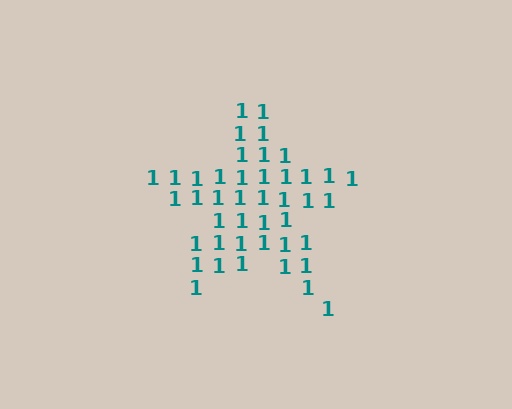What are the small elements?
The small elements are digit 1's.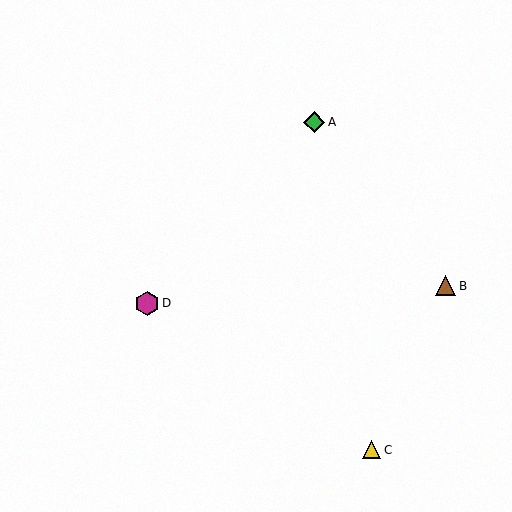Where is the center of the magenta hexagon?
The center of the magenta hexagon is at (147, 303).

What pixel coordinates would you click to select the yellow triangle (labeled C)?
Click at (372, 450) to select the yellow triangle C.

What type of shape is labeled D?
Shape D is a magenta hexagon.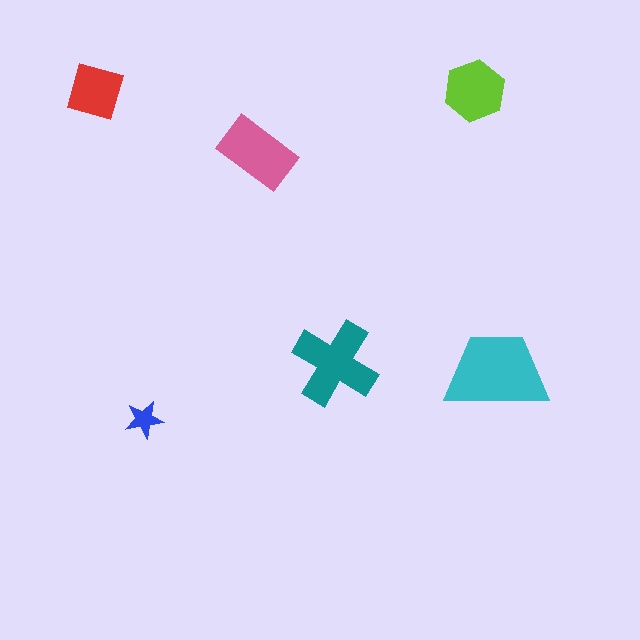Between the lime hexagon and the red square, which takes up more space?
The lime hexagon.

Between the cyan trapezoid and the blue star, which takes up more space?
The cyan trapezoid.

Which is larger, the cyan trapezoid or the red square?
The cyan trapezoid.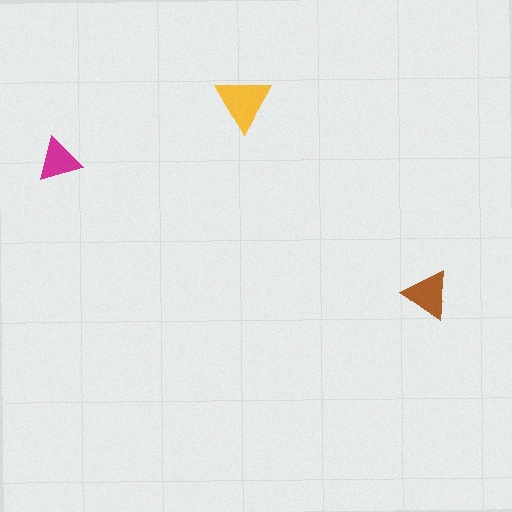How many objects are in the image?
There are 3 objects in the image.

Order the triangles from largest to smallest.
the yellow one, the brown one, the magenta one.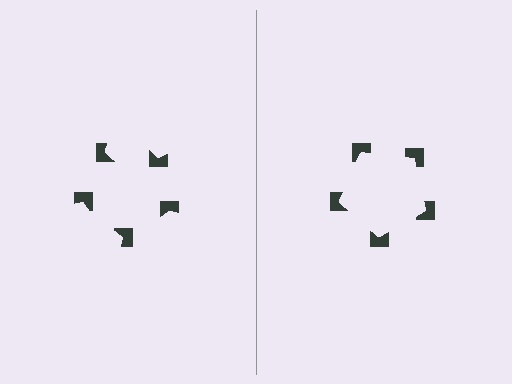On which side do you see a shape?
An illusory pentagon appears on the right side. On the left side the wedge cuts are rotated, so no coherent shape forms.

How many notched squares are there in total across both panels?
10 — 5 on each side.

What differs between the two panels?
The notched squares are positioned identically on both sides; only the wedge orientations differ. On the right they align to a pentagon; on the left they are misaligned.